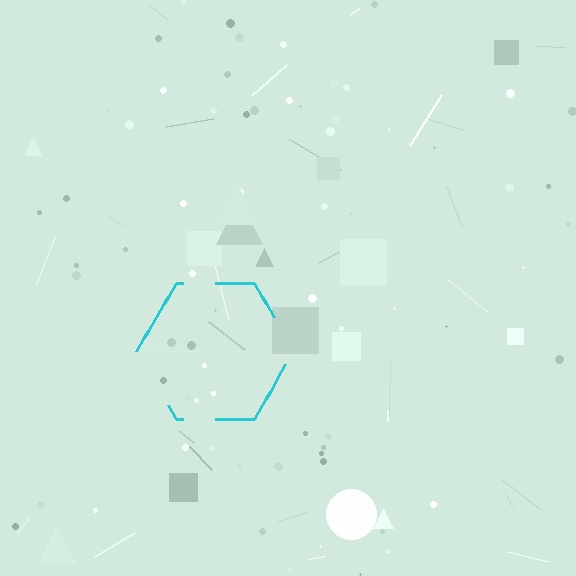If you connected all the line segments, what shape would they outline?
They would outline a hexagon.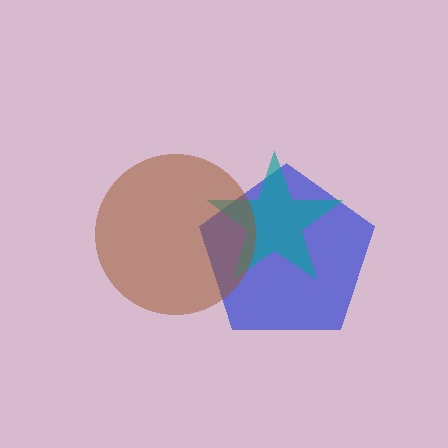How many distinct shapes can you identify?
There are 3 distinct shapes: a blue pentagon, a teal star, a brown circle.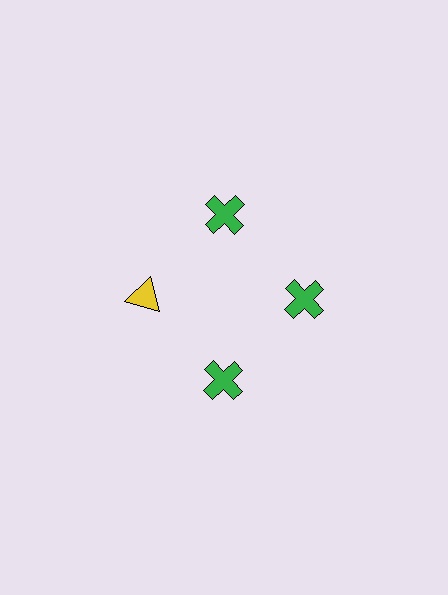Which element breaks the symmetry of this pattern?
The yellow triangle at roughly the 9 o'clock position breaks the symmetry. All other shapes are green crosses.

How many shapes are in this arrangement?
There are 4 shapes arranged in a ring pattern.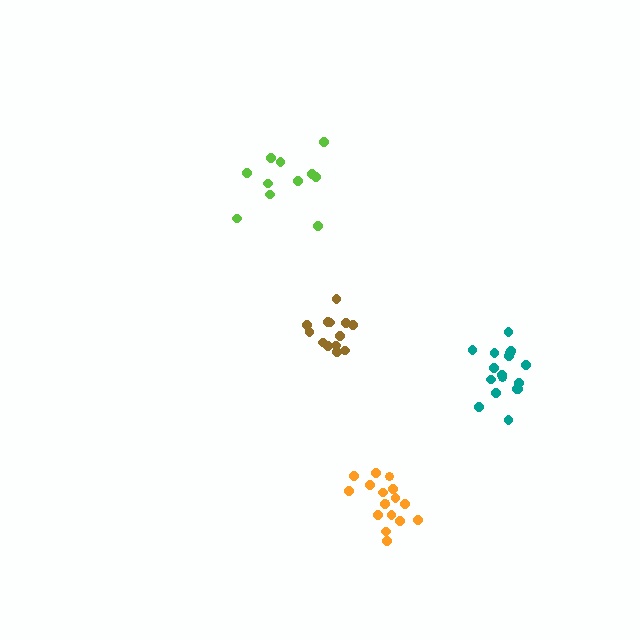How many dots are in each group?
Group 1: 11 dots, Group 2: 13 dots, Group 3: 17 dots, Group 4: 17 dots (58 total).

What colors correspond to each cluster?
The clusters are colored: lime, brown, orange, teal.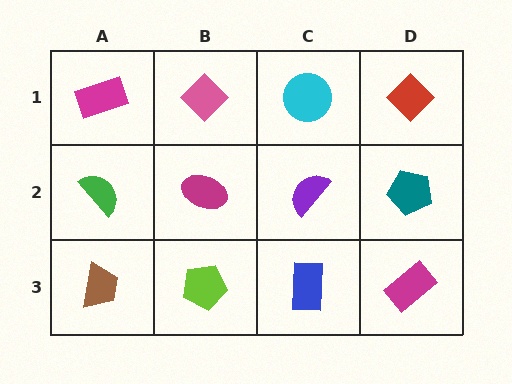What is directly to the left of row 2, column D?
A purple semicircle.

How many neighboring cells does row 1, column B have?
3.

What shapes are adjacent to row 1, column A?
A green semicircle (row 2, column A), a pink diamond (row 1, column B).